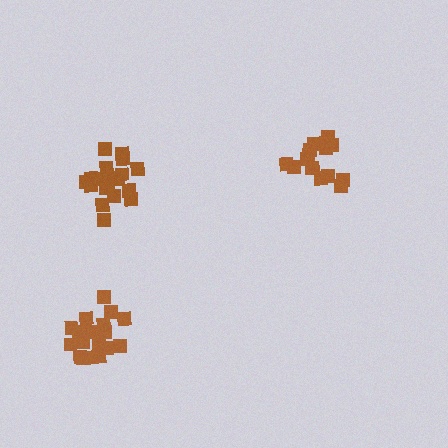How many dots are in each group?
Group 1: 16 dots, Group 2: 20 dots, Group 3: 20 dots (56 total).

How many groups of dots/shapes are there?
There are 3 groups.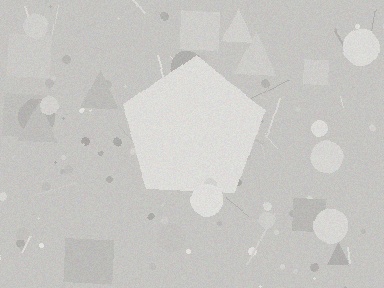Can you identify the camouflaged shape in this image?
The camouflaged shape is a pentagon.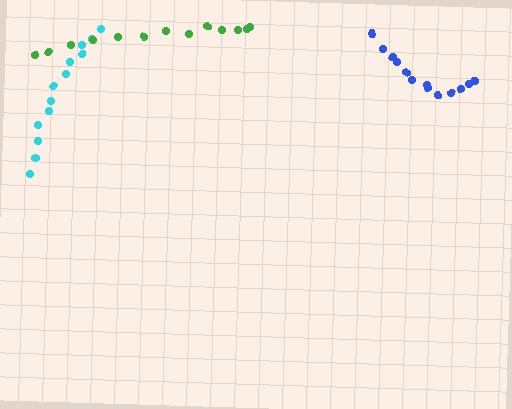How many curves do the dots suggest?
There are 3 distinct paths.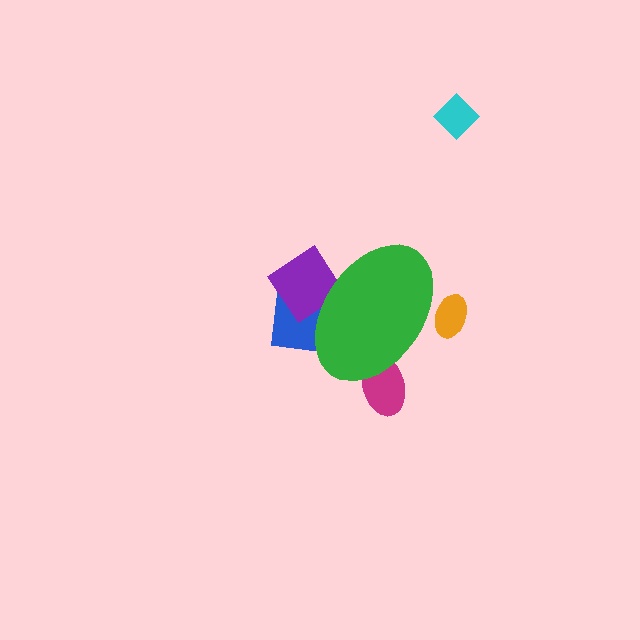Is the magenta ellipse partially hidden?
Yes, the magenta ellipse is partially hidden behind the green ellipse.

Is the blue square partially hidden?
Yes, the blue square is partially hidden behind the green ellipse.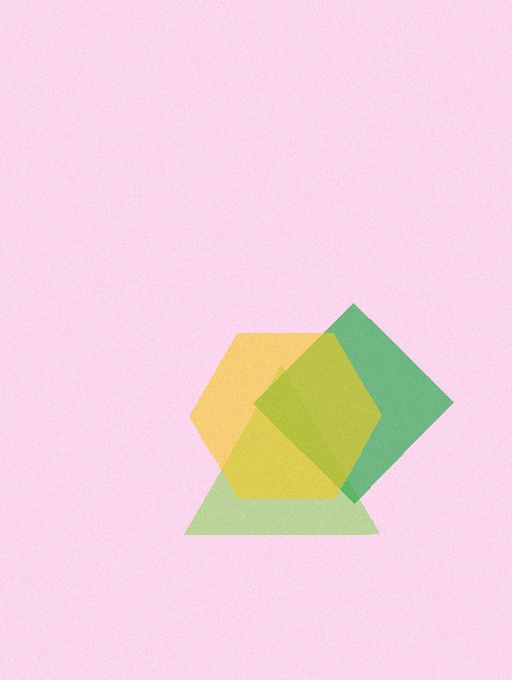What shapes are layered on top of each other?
The layered shapes are: a lime triangle, a green diamond, a yellow hexagon.